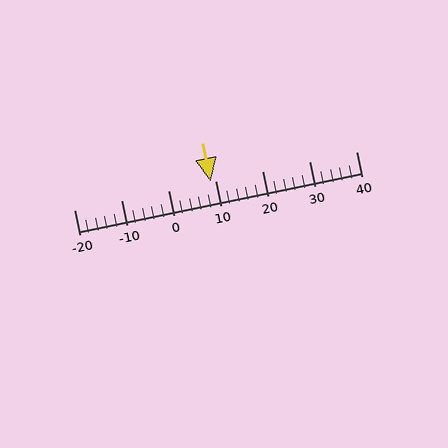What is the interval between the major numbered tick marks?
The major tick marks are spaced 10 units apart.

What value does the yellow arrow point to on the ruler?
The yellow arrow points to approximately 9.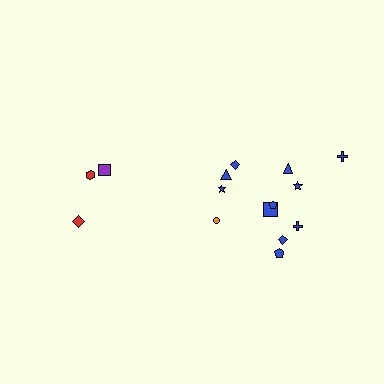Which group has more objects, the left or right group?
The right group.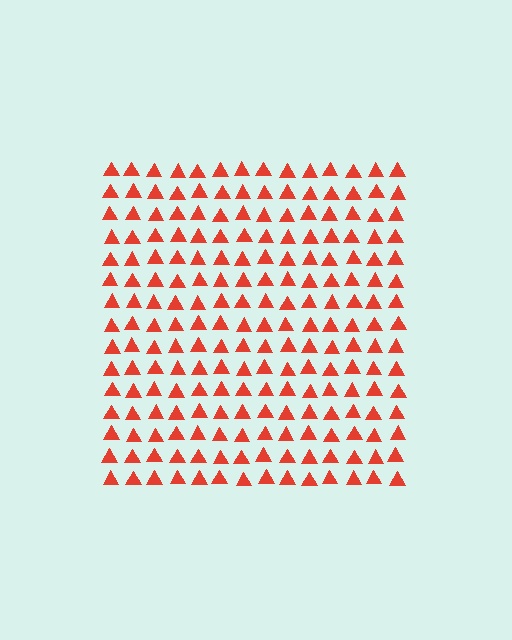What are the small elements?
The small elements are triangles.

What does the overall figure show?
The overall figure shows a square.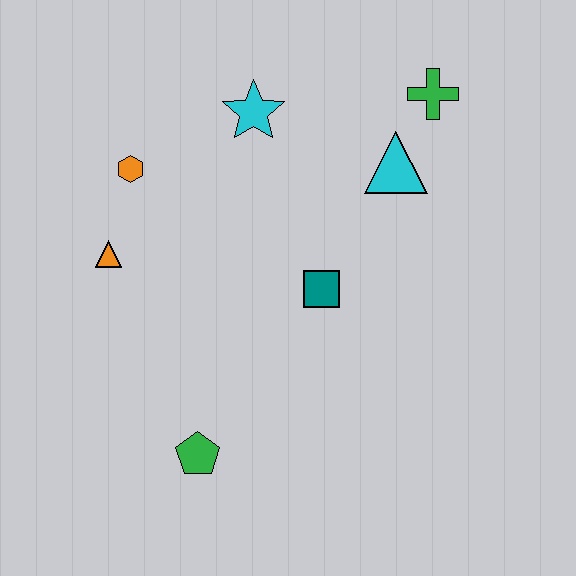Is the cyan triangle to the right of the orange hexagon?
Yes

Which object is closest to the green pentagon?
The teal square is closest to the green pentagon.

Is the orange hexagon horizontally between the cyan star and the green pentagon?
No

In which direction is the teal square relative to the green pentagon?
The teal square is above the green pentagon.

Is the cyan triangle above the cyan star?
No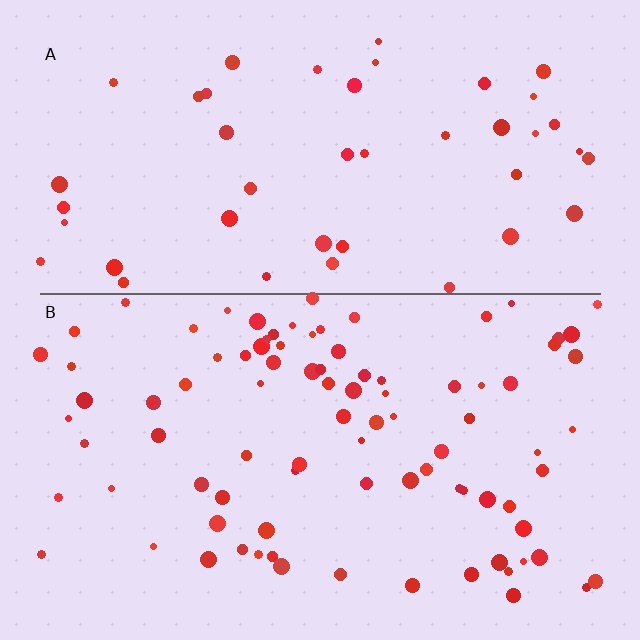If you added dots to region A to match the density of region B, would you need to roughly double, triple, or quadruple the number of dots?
Approximately double.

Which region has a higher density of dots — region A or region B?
B (the bottom).